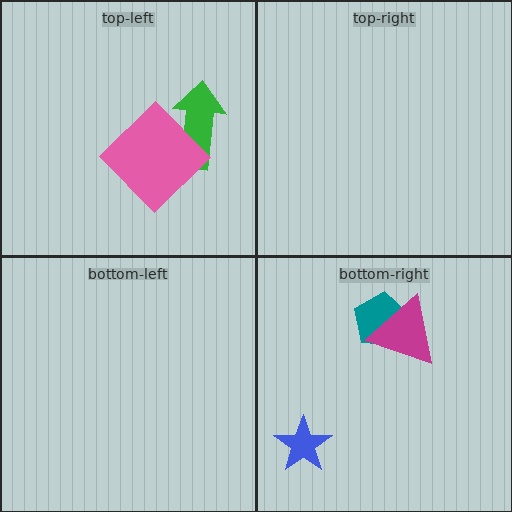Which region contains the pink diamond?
The top-left region.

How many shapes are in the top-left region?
2.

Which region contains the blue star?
The bottom-right region.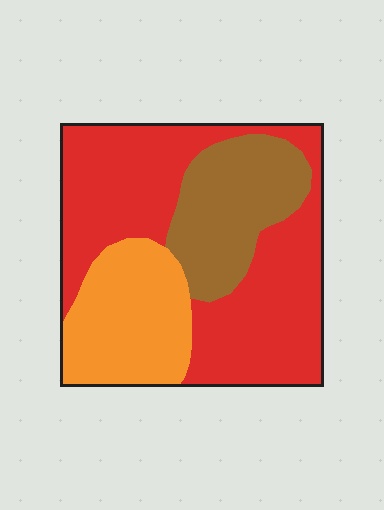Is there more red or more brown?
Red.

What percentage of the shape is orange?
Orange takes up less than a quarter of the shape.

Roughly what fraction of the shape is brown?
Brown takes up about one fifth (1/5) of the shape.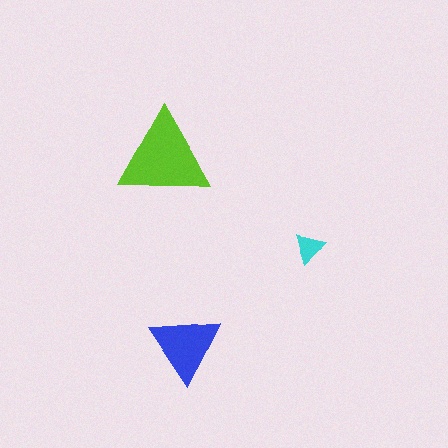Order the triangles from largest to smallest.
the lime one, the blue one, the cyan one.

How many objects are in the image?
There are 3 objects in the image.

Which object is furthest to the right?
The cyan triangle is rightmost.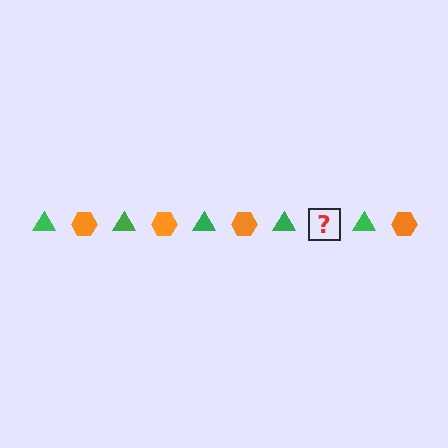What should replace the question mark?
The question mark should be replaced with an orange hexagon.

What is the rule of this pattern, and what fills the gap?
The rule is that the pattern alternates between green triangle and orange hexagon. The gap should be filled with an orange hexagon.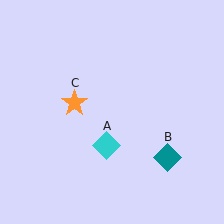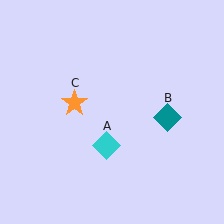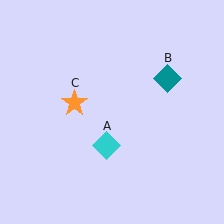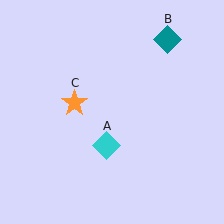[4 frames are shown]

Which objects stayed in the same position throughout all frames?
Cyan diamond (object A) and orange star (object C) remained stationary.